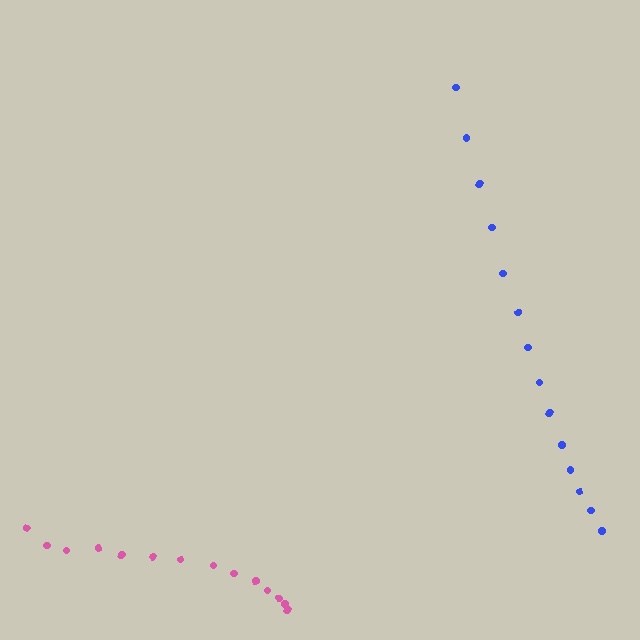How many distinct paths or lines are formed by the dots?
There are 2 distinct paths.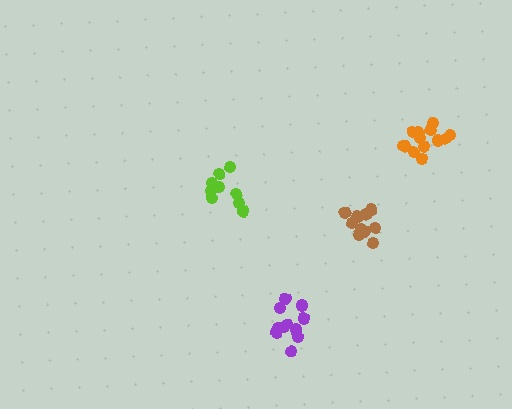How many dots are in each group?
Group 1: 13 dots, Group 2: 11 dots, Group 3: 11 dots, Group 4: 9 dots (44 total).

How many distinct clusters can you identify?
There are 4 distinct clusters.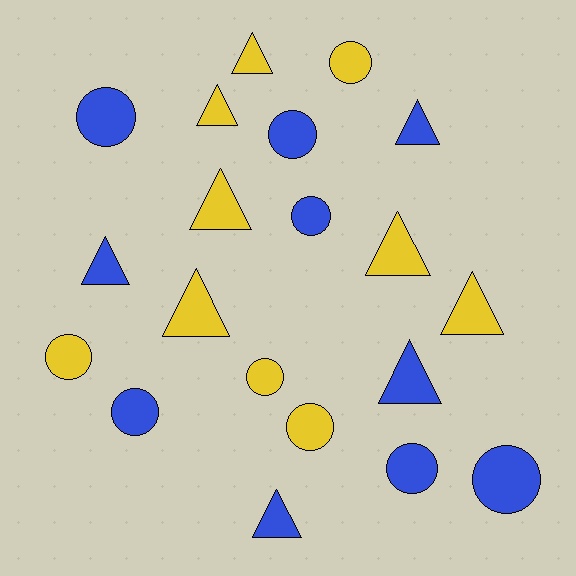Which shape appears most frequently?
Triangle, with 10 objects.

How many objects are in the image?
There are 20 objects.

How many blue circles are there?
There are 6 blue circles.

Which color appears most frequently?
Yellow, with 10 objects.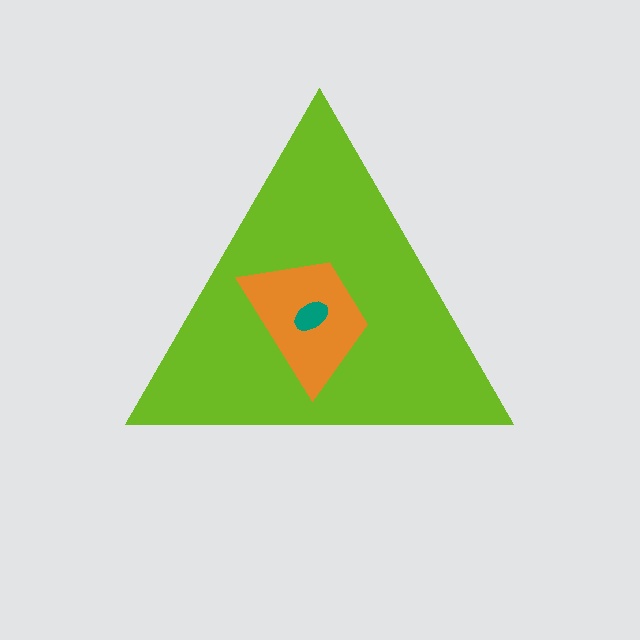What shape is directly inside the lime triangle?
The orange trapezoid.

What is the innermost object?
The teal ellipse.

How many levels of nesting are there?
3.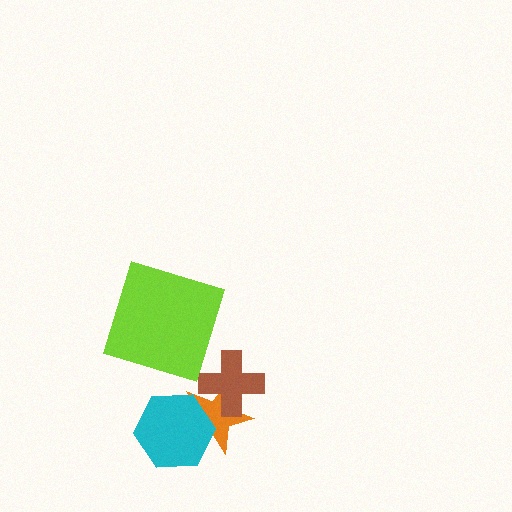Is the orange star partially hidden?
Yes, it is partially covered by another shape.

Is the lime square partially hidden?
No, no other shape covers it.